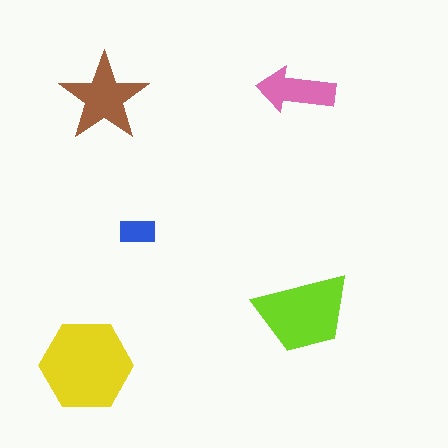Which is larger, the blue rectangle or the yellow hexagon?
The yellow hexagon.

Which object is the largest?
The yellow hexagon.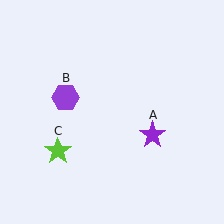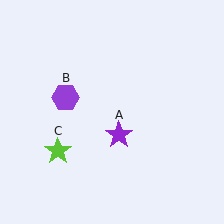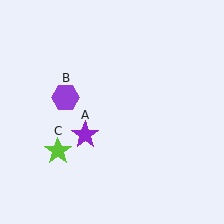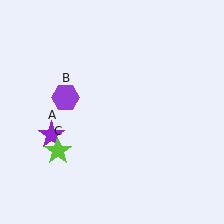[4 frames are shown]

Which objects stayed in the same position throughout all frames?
Purple hexagon (object B) and lime star (object C) remained stationary.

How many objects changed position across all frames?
1 object changed position: purple star (object A).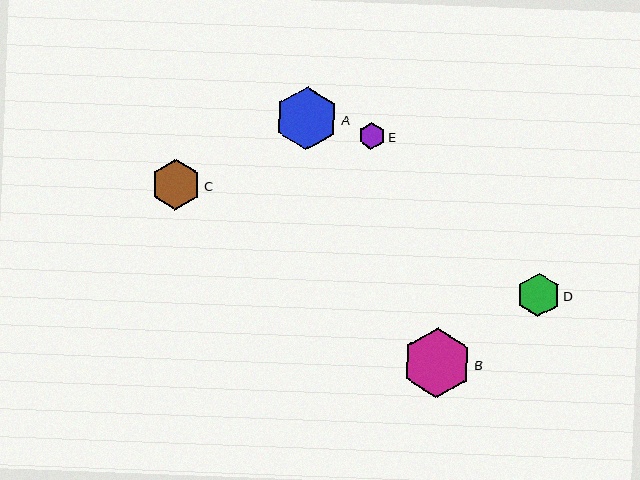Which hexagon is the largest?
Hexagon B is the largest with a size of approximately 69 pixels.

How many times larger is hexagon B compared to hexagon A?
Hexagon B is approximately 1.1 times the size of hexagon A.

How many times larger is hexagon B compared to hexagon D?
Hexagon B is approximately 1.6 times the size of hexagon D.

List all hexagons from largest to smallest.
From largest to smallest: B, A, C, D, E.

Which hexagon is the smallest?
Hexagon E is the smallest with a size of approximately 26 pixels.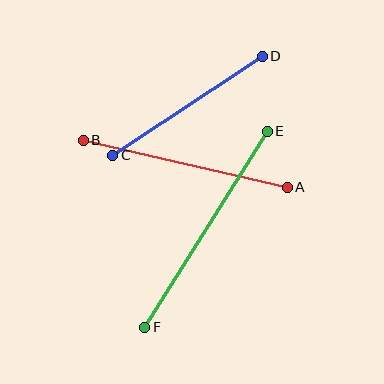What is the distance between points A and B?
The distance is approximately 209 pixels.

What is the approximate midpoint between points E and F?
The midpoint is at approximately (206, 229) pixels.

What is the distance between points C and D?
The distance is approximately 179 pixels.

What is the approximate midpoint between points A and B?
The midpoint is at approximately (185, 164) pixels.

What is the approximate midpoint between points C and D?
The midpoint is at approximately (188, 106) pixels.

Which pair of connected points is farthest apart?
Points E and F are farthest apart.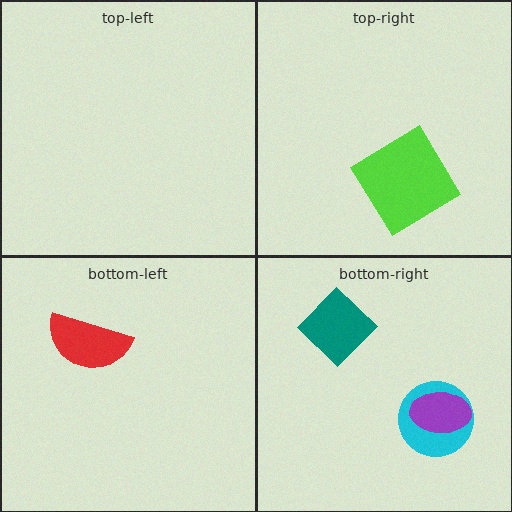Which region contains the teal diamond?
The bottom-right region.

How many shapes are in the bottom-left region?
1.